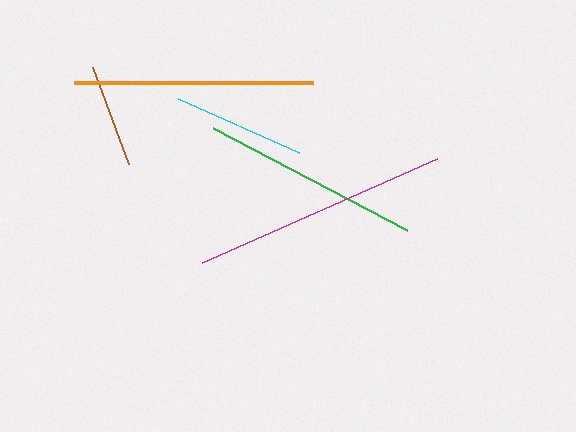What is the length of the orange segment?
The orange segment is approximately 239 pixels long.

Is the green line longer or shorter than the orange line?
The orange line is longer than the green line.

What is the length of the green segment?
The green segment is approximately 219 pixels long.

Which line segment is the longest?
The magenta line is the longest at approximately 257 pixels.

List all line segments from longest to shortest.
From longest to shortest: magenta, orange, green, cyan, brown.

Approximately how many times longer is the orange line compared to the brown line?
The orange line is approximately 2.3 times the length of the brown line.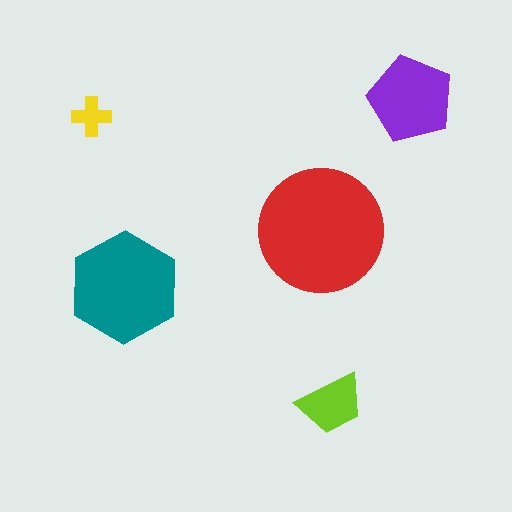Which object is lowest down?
The lime trapezoid is bottommost.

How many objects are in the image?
There are 5 objects in the image.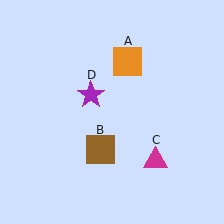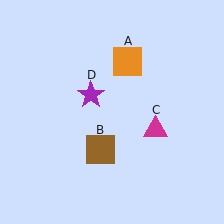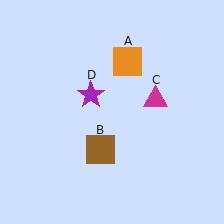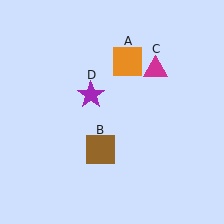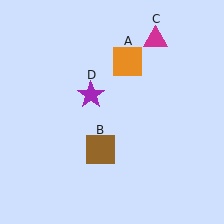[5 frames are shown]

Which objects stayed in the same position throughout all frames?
Orange square (object A) and brown square (object B) and purple star (object D) remained stationary.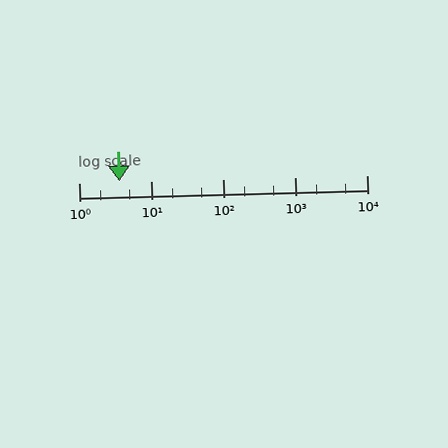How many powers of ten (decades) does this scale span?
The scale spans 4 decades, from 1 to 10000.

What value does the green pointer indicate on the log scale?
The pointer indicates approximately 3.7.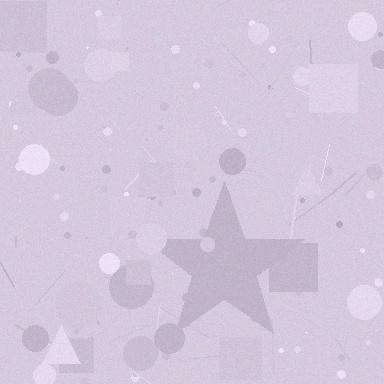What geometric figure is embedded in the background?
A star is embedded in the background.